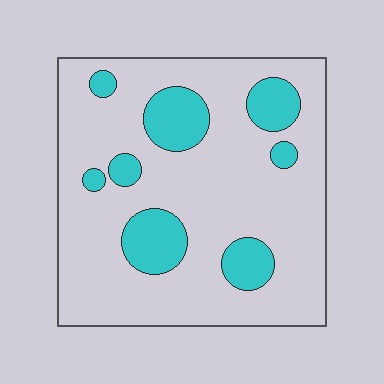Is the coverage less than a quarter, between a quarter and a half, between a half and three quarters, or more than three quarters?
Less than a quarter.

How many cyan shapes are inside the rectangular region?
8.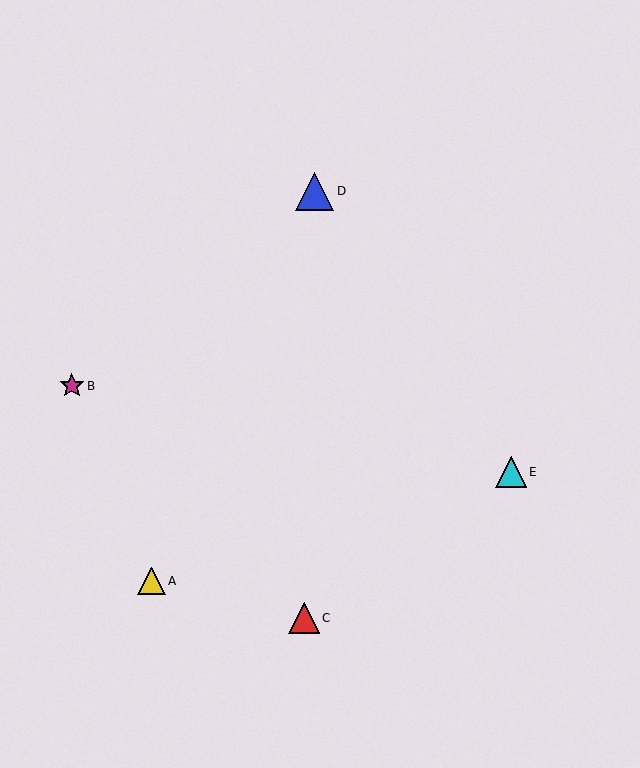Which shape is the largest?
The blue triangle (labeled D) is the largest.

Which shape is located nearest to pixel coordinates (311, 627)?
The red triangle (labeled C) at (304, 618) is nearest to that location.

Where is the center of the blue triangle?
The center of the blue triangle is at (315, 191).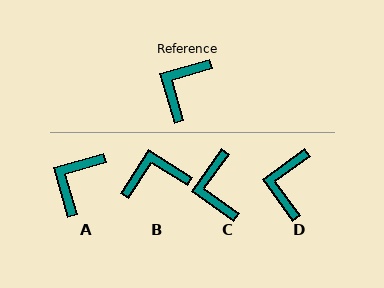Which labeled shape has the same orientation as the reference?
A.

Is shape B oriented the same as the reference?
No, it is off by about 48 degrees.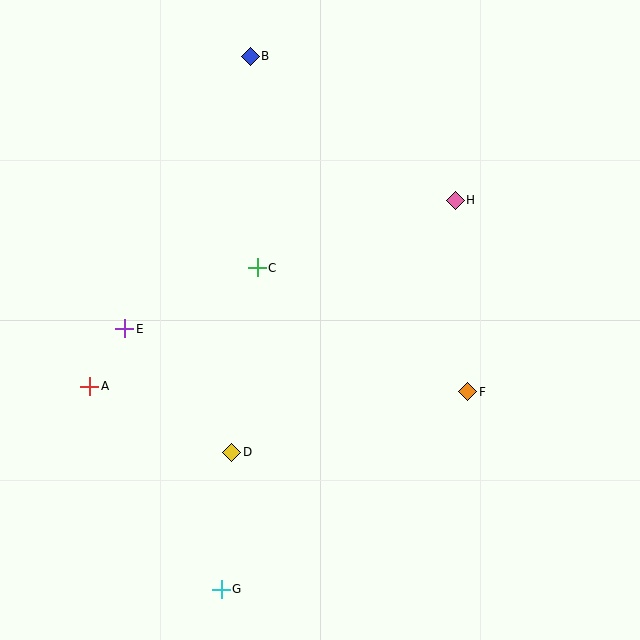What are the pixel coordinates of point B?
Point B is at (250, 56).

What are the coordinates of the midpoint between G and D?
The midpoint between G and D is at (227, 521).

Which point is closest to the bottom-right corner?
Point F is closest to the bottom-right corner.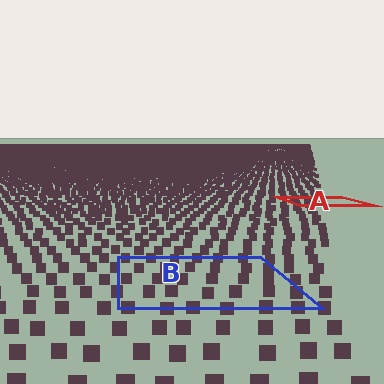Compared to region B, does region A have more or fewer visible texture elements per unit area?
Region A has more texture elements per unit area — they are packed more densely because it is farther away.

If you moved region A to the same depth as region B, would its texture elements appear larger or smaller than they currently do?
They would appear larger. At a closer depth, the same texture elements are projected at a bigger on-screen size.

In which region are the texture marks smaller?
The texture marks are smaller in region A, because it is farther away.